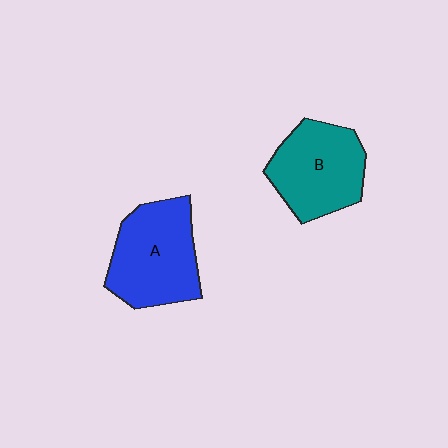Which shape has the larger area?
Shape A (blue).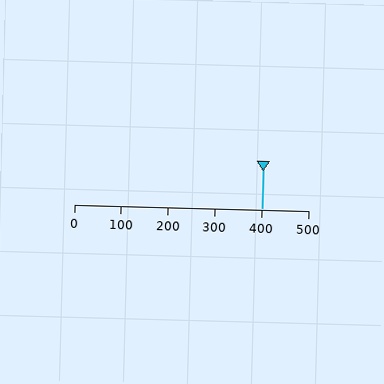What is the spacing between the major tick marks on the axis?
The major ticks are spaced 100 apart.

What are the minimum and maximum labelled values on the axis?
The axis runs from 0 to 500.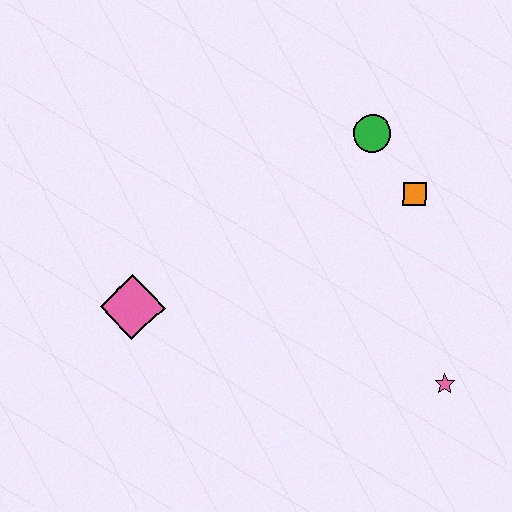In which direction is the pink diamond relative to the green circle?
The pink diamond is to the left of the green circle.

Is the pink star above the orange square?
No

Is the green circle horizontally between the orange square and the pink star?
No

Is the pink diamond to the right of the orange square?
No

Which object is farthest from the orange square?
The pink diamond is farthest from the orange square.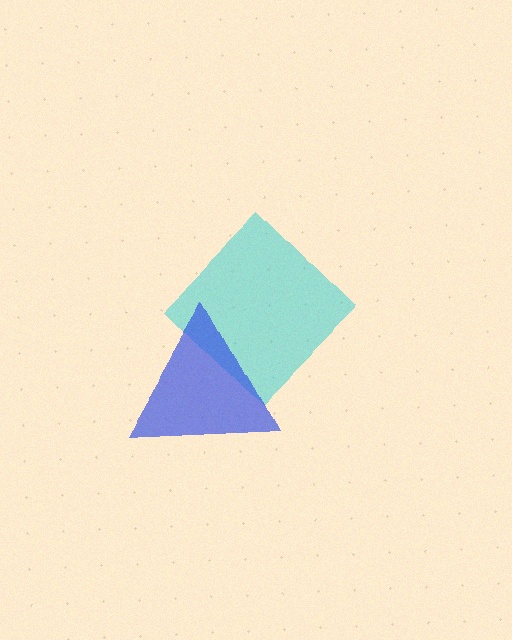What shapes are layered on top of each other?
The layered shapes are: a cyan diamond, a blue triangle.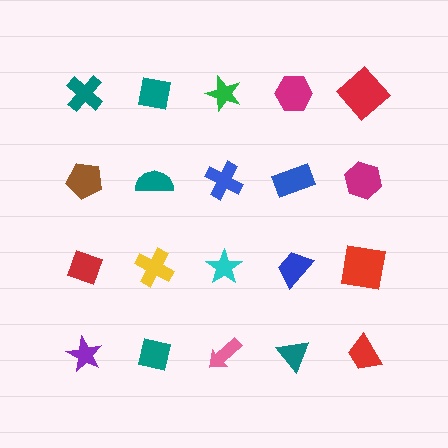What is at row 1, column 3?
A green star.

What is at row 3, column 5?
A red square.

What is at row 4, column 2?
A teal square.